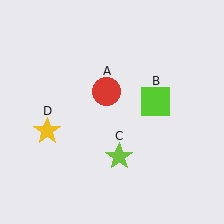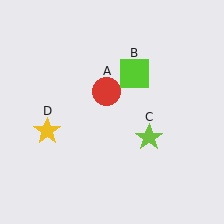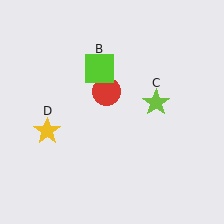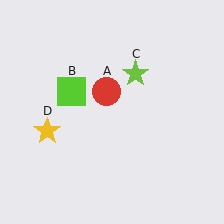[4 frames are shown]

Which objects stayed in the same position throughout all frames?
Red circle (object A) and yellow star (object D) remained stationary.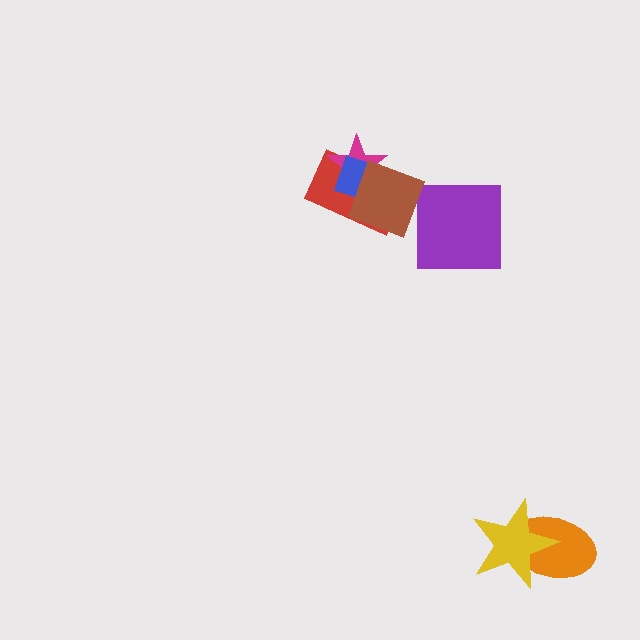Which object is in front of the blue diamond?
The brown diamond is in front of the blue diamond.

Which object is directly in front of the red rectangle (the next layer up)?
The magenta star is directly in front of the red rectangle.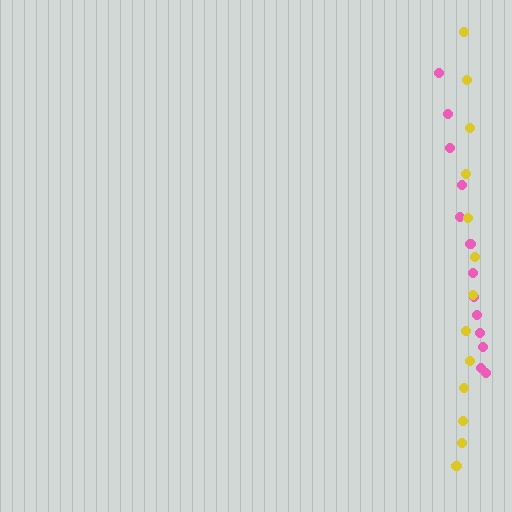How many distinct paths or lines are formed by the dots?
There are 2 distinct paths.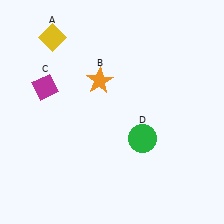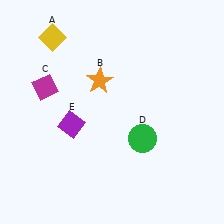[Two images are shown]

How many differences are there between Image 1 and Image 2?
There is 1 difference between the two images.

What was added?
A purple diamond (E) was added in Image 2.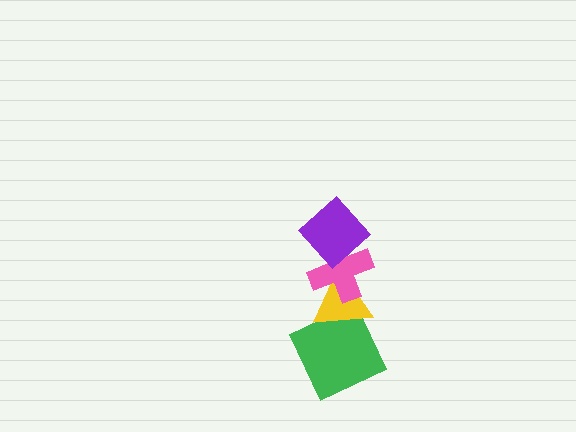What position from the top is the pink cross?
The pink cross is 2nd from the top.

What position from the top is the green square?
The green square is 4th from the top.